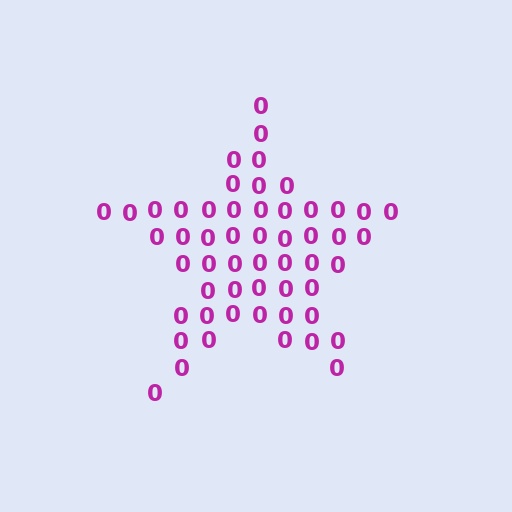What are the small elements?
The small elements are digit 0's.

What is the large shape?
The large shape is a star.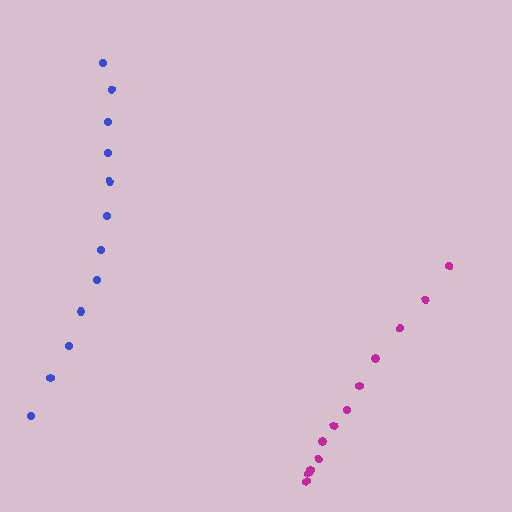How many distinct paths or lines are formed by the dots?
There are 2 distinct paths.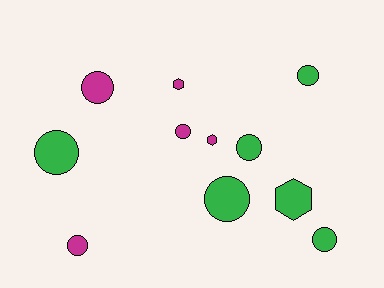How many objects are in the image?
There are 11 objects.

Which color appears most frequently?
Green, with 6 objects.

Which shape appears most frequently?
Circle, with 8 objects.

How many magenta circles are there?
There are 3 magenta circles.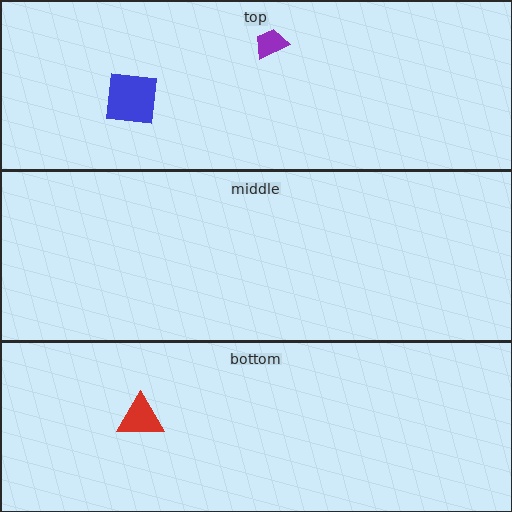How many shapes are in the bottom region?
1.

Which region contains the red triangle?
The bottom region.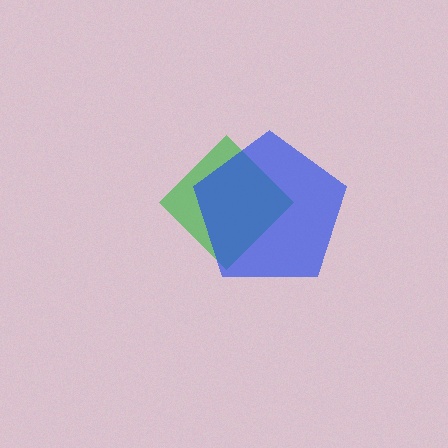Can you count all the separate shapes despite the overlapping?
Yes, there are 2 separate shapes.